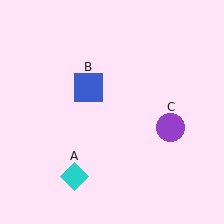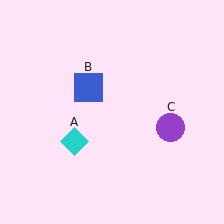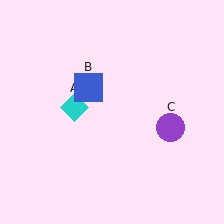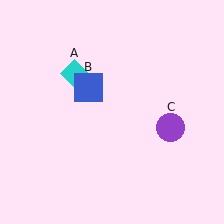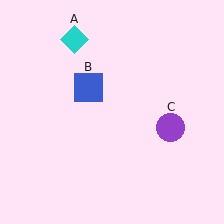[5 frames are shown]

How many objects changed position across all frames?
1 object changed position: cyan diamond (object A).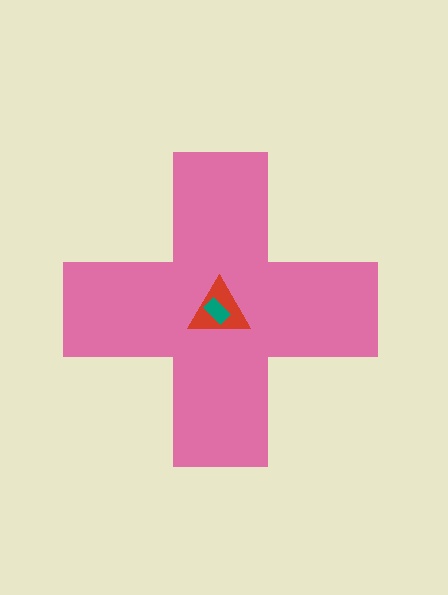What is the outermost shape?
The pink cross.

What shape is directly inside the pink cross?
The red triangle.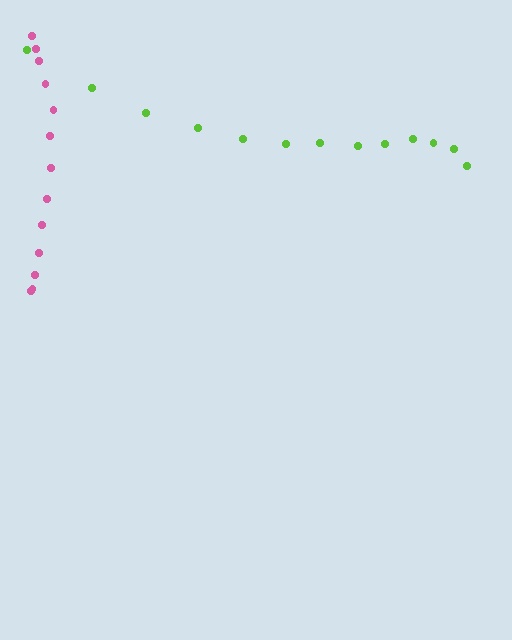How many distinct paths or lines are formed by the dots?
There are 2 distinct paths.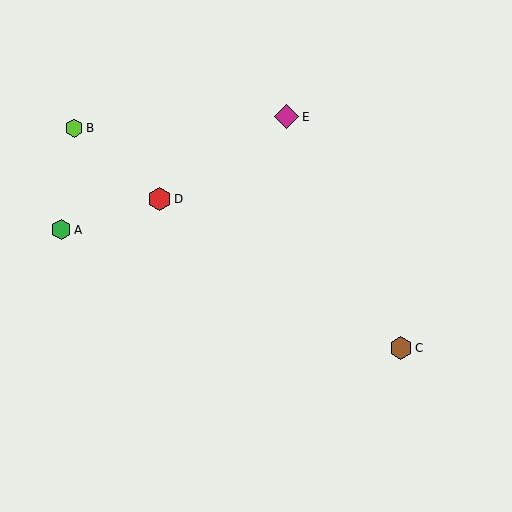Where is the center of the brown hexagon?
The center of the brown hexagon is at (401, 348).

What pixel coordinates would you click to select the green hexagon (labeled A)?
Click at (61, 230) to select the green hexagon A.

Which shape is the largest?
The magenta diamond (labeled E) is the largest.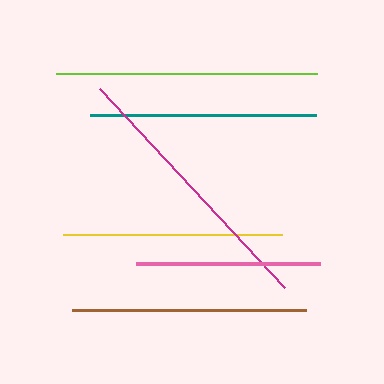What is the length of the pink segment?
The pink segment is approximately 184 pixels long.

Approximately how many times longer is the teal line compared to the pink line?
The teal line is approximately 1.2 times the length of the pink line.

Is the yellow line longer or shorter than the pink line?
The yellow line is longer than the pink line.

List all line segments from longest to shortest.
From longest to shortest: magenta, lime, brown, teal, yellow, pink.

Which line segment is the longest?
The magenta line is the longest at approximately 271 pixels.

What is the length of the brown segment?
The brown segment is approximately 235 pixels long.